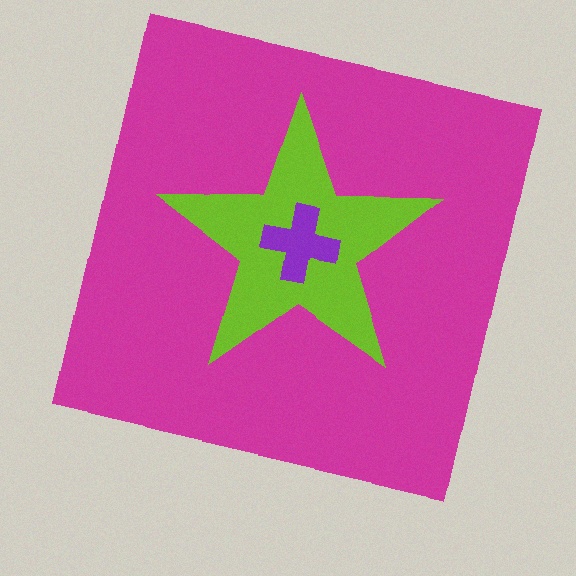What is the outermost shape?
The magenta square.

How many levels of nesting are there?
3.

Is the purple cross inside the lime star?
Yes.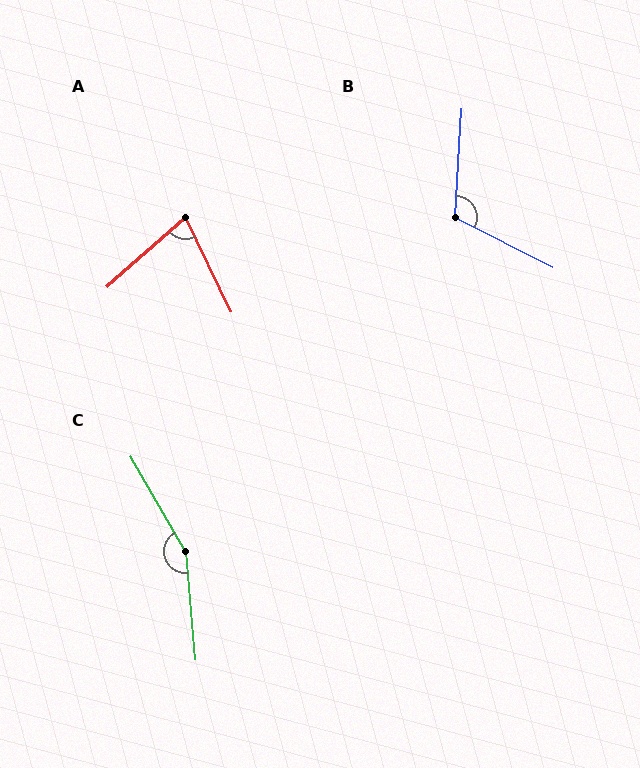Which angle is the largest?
C, at approximately 155 degrees.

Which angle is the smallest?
A, at approximately 74 degrees.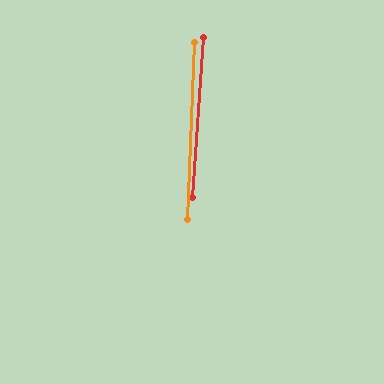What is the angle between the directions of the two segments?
Approximately 2 degrees.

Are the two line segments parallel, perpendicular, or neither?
Parallel — their directions differ by only 1.8°.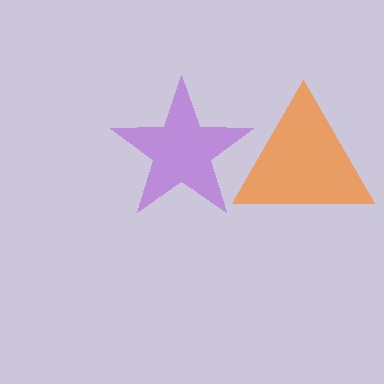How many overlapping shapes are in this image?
There are 2 overlapping shapes in the image.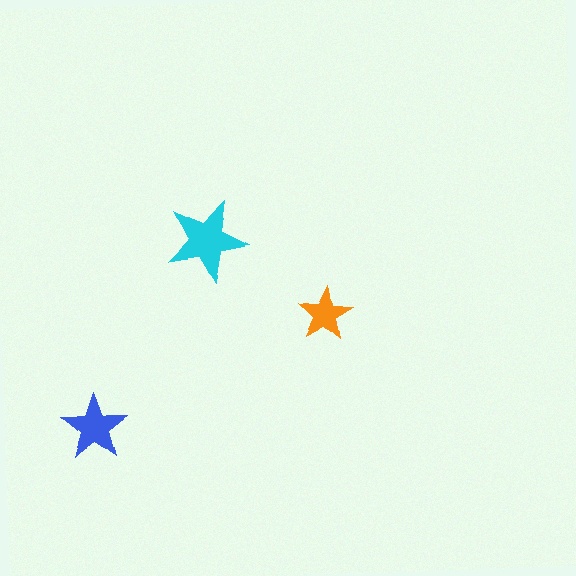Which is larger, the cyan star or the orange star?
The cyan one.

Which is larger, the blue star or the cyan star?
The cyan one.